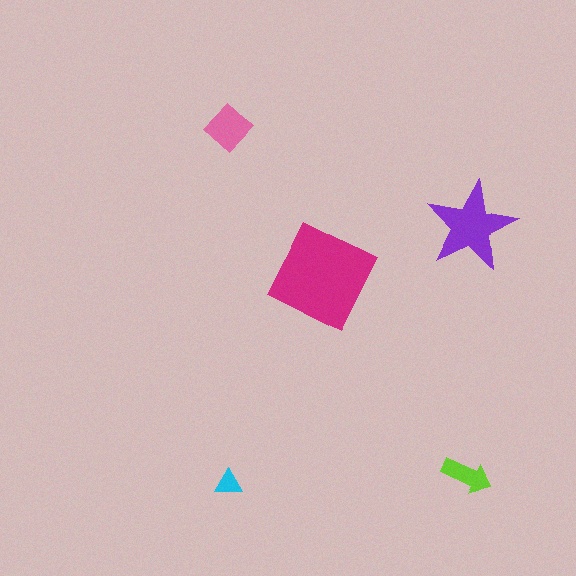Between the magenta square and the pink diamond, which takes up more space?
The magenta square.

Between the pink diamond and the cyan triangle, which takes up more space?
The pink diamond.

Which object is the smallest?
The cyan triangle.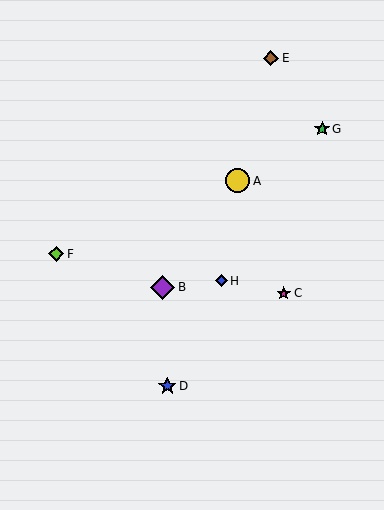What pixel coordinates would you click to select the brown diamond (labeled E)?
Click at (271, 58) to select the brown diamond E.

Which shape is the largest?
The purple diamond (labeled B) is the largest.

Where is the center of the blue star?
The center of the blue star is at (167, 386).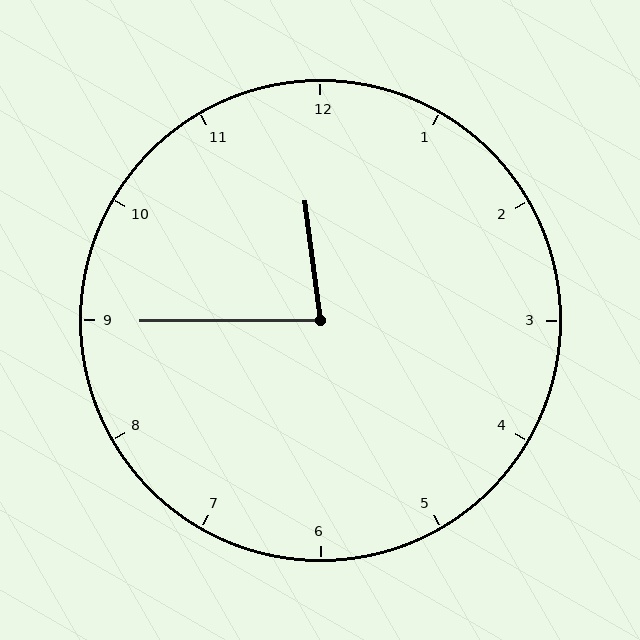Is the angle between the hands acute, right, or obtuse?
It is acute.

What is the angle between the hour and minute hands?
Approximately 82 degrees.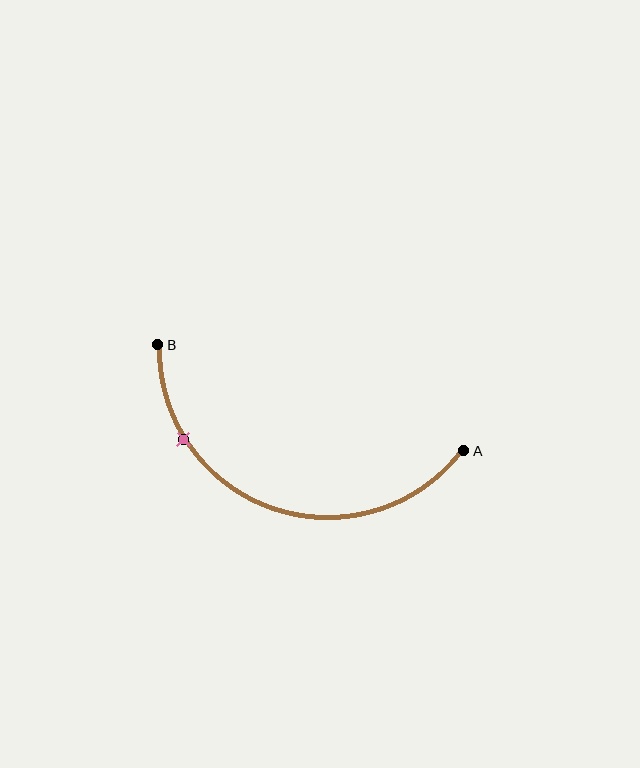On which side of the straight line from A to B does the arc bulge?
The arc bulges below the straight line connecting A and B.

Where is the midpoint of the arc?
The arc midpoint is the point on the curve farthest from the straight line joining A and B. It sits below that line.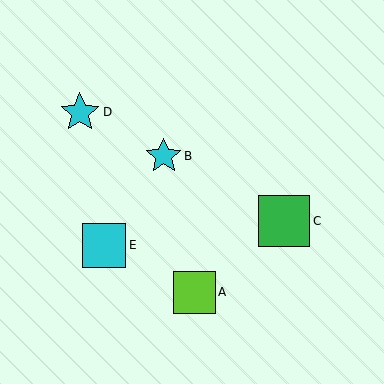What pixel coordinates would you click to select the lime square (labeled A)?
Click at (194, 292) to select the lime square A.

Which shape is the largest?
The green square (labeled C) is the largest.